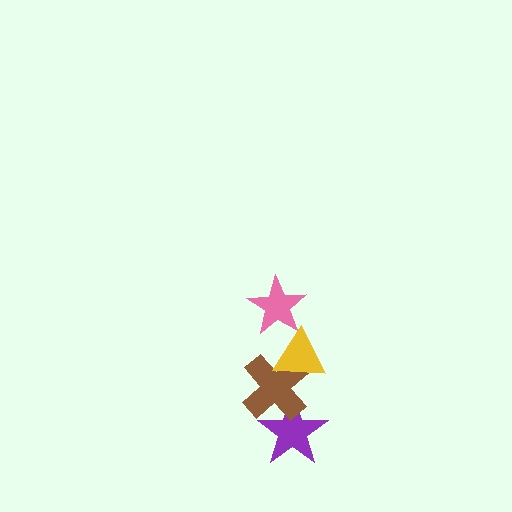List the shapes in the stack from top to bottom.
From top to bottom: the pink star, the yellow triangle, the brown cross, the purple star.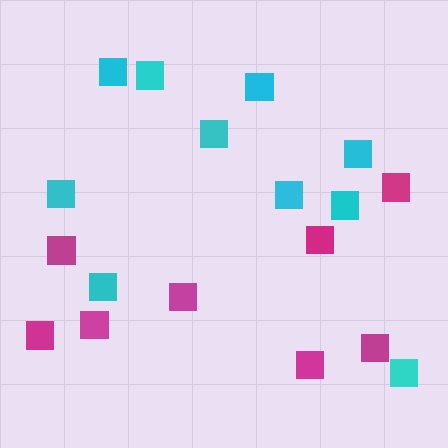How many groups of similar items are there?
There are 2 groups: one group of magenta squares (8) and one group of cyan squares (10).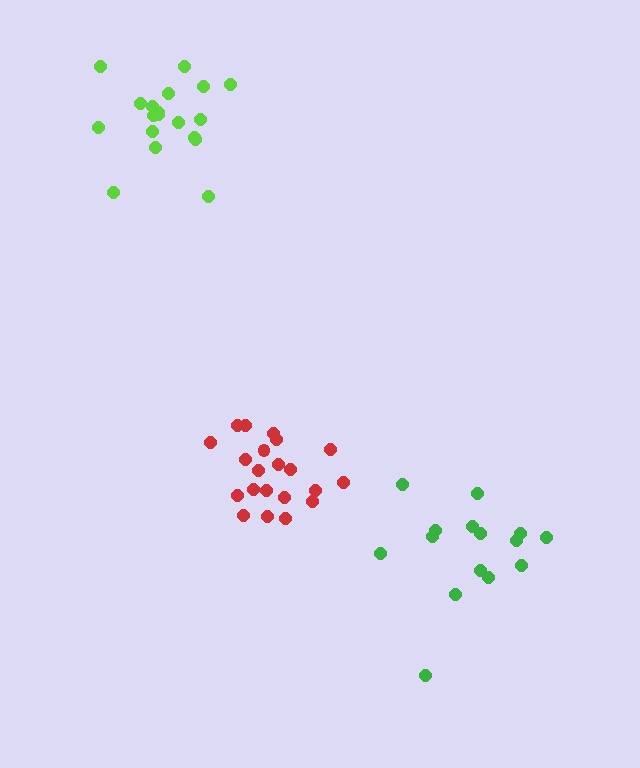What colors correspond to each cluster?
The clusters are colored: red, green, lime.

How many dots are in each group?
Group 1: 21 dots, Group 2: 15 dots, Group 3: 19 dots (55 total).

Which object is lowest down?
The green cluster is bottommost.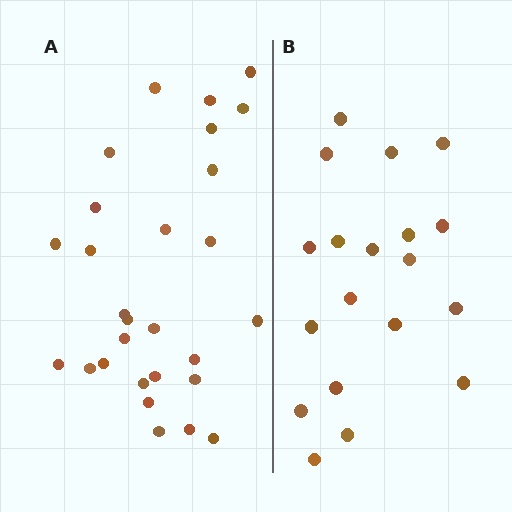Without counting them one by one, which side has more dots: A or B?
Region A (the left region) has more dots.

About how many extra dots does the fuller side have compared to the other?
Region A has roughly 8 or so more dots than region B.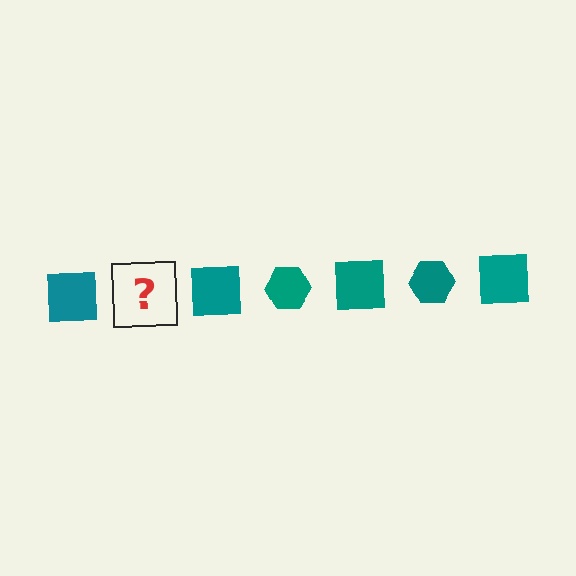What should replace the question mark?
The question mark should be replaced with a teal hexagon.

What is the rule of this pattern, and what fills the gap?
The rule is that the pattern cycles through square, hexagon shapes in teal. The gap should be filled with a teal hexagon.